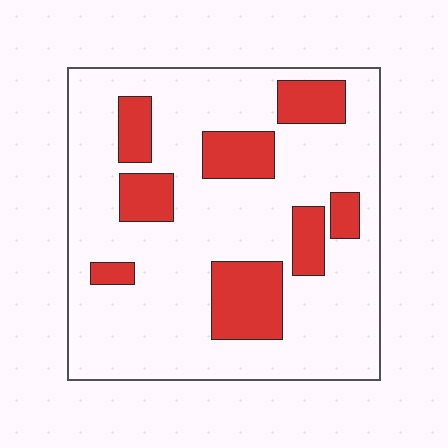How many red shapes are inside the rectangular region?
8.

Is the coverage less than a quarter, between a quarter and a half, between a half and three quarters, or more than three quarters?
Less than a quarter.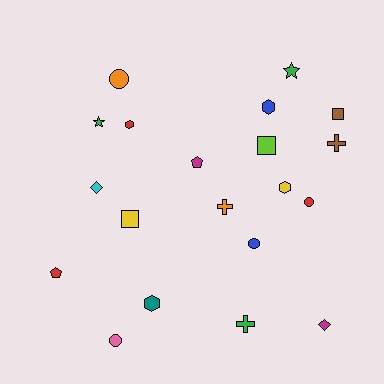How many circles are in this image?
There are 4 circles.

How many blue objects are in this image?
There are 2 blue objects.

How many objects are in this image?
There are 20 objects.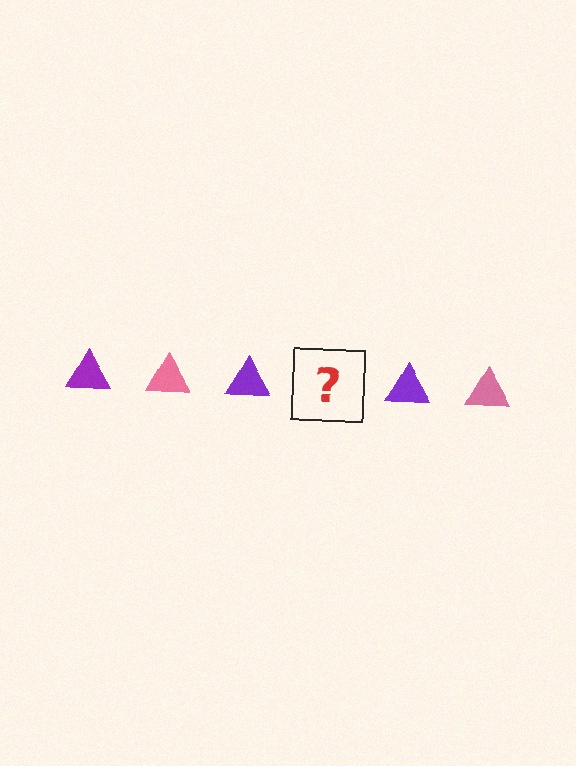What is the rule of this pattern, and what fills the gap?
The rule is that the pattern cycles through purple, pink triangles. The gap should be filled with a pink triangle.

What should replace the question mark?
The question mark should be replaced with a pink triangle.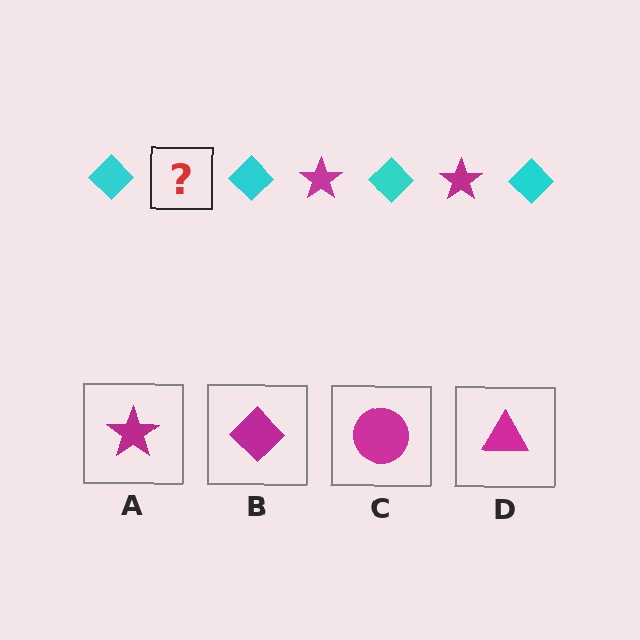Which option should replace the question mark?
Option A.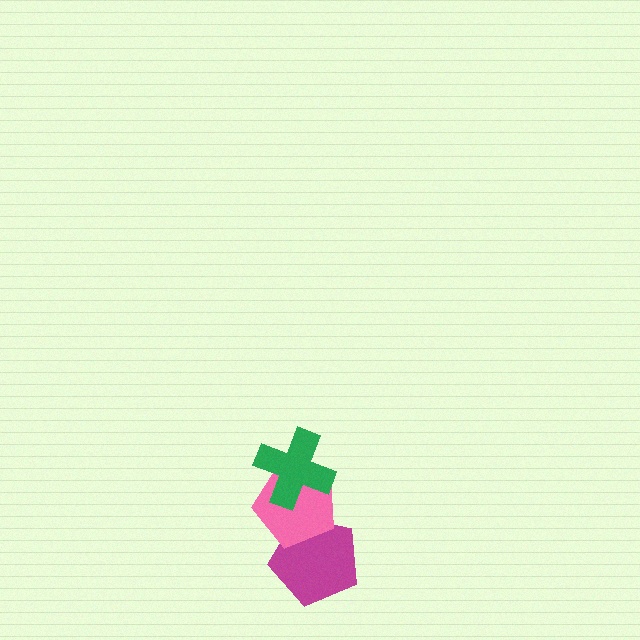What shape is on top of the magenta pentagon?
The pink pentagon is on top of the magenta pentagon.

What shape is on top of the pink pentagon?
The green cross is on top of the pink pentagon.